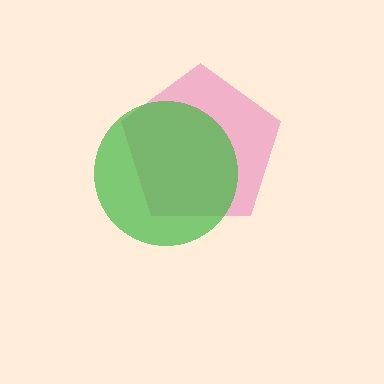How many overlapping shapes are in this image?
There are 2 overlapping shapes in the image.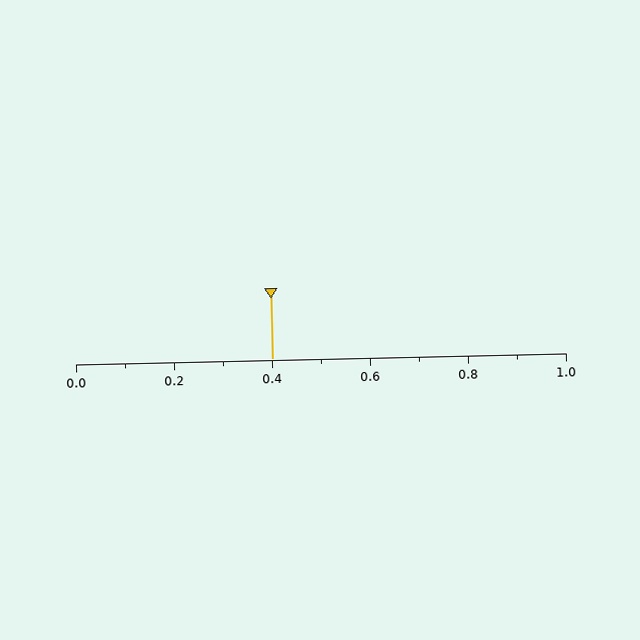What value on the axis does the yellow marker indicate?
The marker indicates approximately 0.4.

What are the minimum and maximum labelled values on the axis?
The axis runs from 0.0 to 1.0.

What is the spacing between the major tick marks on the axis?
The major ticks are spaced 0.2 apart.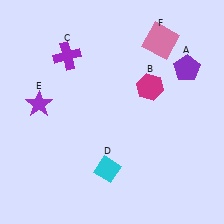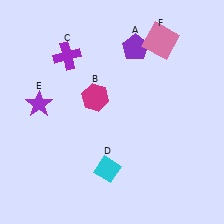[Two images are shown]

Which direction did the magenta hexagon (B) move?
The magenta hexagon (B) moved left.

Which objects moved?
The objects that moved are: the purple pentagon (A), the magenta hexagon (B).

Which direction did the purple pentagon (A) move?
The purple pentagon (A) moved left.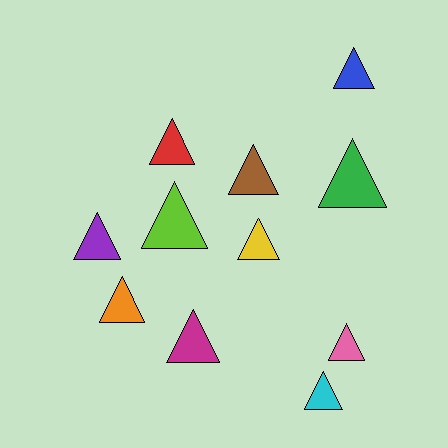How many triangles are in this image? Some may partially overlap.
There are 11 triangles.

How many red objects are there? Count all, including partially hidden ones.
There is 1 red object.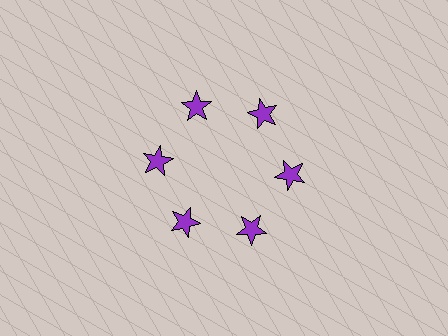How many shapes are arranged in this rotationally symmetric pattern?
There are 6 shapes, arranged in 6 groups of 1.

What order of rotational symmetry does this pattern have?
This pattern has 6-fold rotational symmetry.